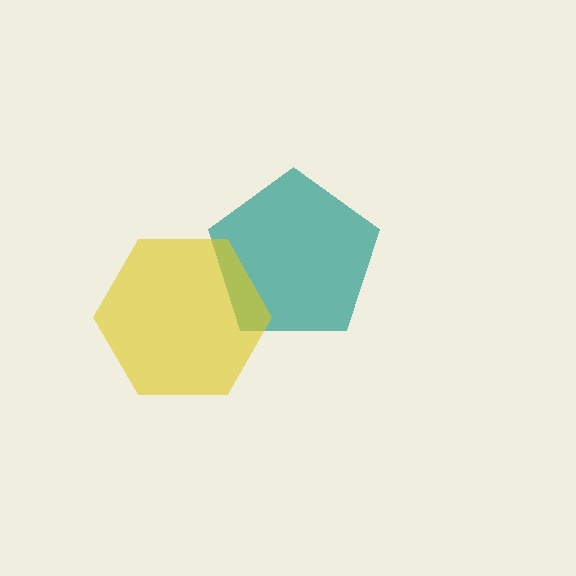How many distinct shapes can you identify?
There are 2 distinct shapes: a teal pentagon, a yellow hexagon.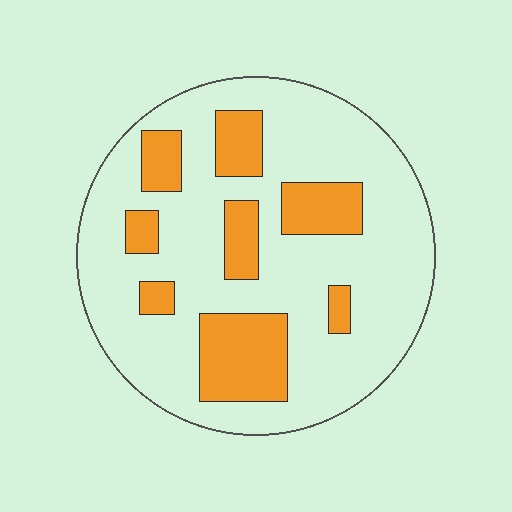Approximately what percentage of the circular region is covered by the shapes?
Approximately 25%.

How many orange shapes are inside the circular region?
8.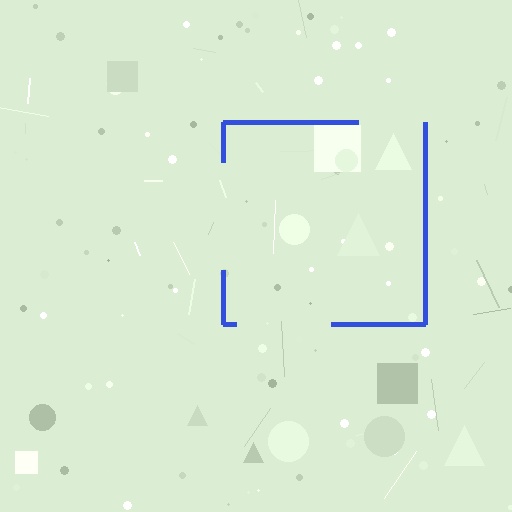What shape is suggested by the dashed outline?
The dashed outline suggests a square.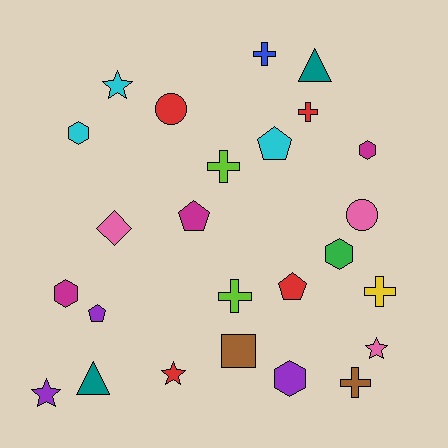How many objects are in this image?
There are 25 objects.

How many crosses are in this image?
There are 6 crosses.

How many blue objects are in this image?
There is 1 blue object.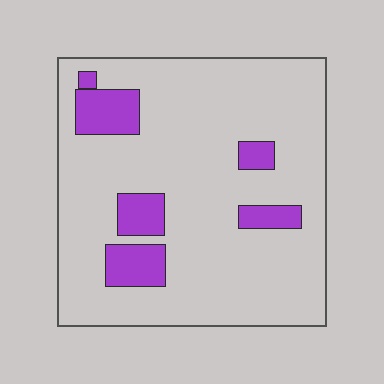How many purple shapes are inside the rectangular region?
6.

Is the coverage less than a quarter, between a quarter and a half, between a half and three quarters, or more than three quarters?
Less than a quarter.